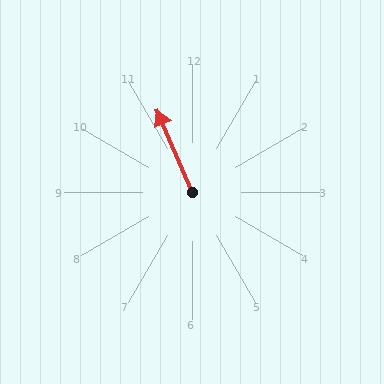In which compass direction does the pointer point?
Northwest.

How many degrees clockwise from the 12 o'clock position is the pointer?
Approximately 337 degrees.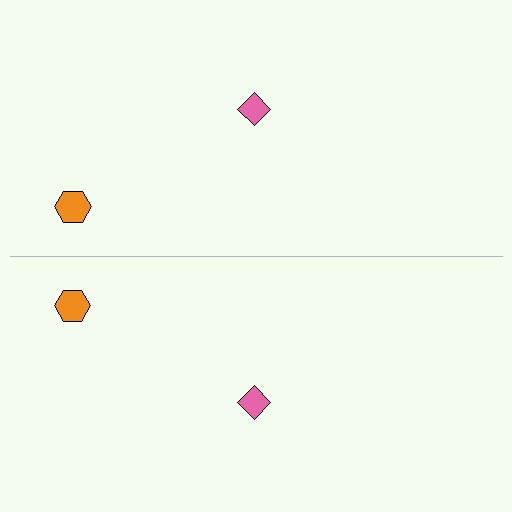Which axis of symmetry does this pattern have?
The pattern has a horizontal axis of symmetry running through the center of the image.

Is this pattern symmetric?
Yes, this pattern has bilateral (reflection) symmetry.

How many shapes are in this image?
There are 4 shapes in this image.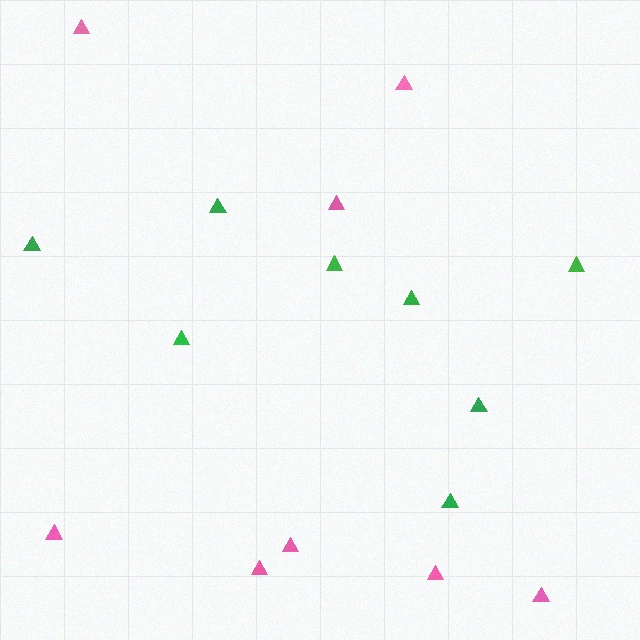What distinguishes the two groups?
There are 2 groups: one group of green triangles (8) and one group of pink triangles (8).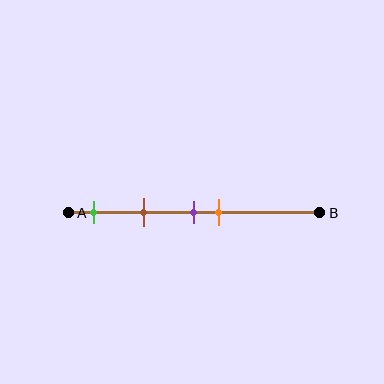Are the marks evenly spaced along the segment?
No, the marks are not evenly spaced.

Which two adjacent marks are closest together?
The purple and orange marks are the closest adjacent pair.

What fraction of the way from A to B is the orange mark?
The orange mark is approximately 60% (0.6) of the way from A to B.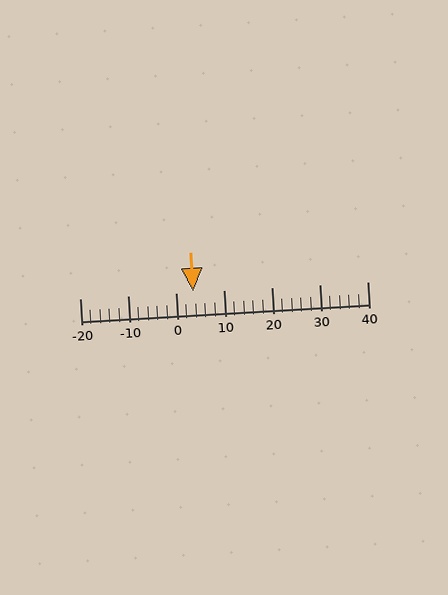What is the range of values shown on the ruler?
The ruler shows values from -20 to 40.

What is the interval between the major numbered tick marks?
The major tick marks are spaced 10 units apart.